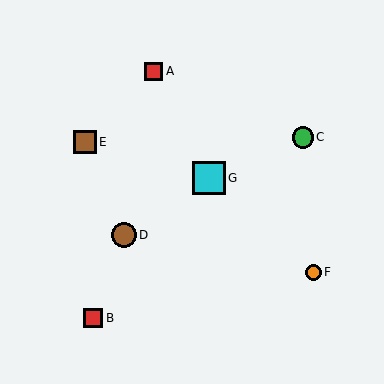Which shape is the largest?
The cyan square (labeled G) is the largest.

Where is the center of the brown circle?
The center of the brown circle is at (124, 235).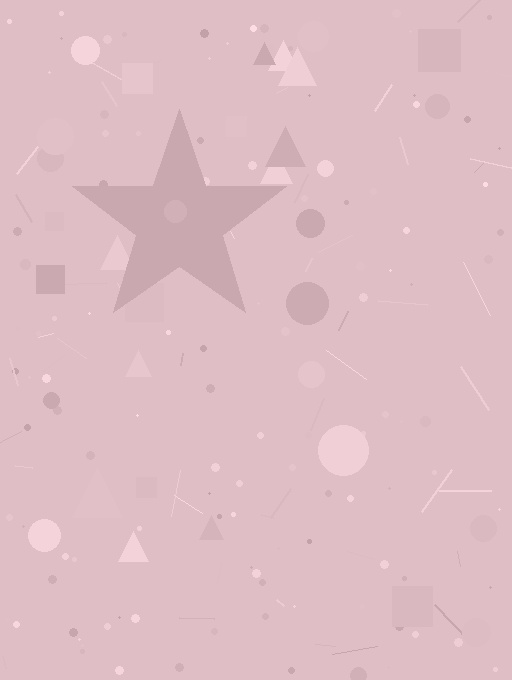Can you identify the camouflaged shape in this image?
The camouflaged shape is a star.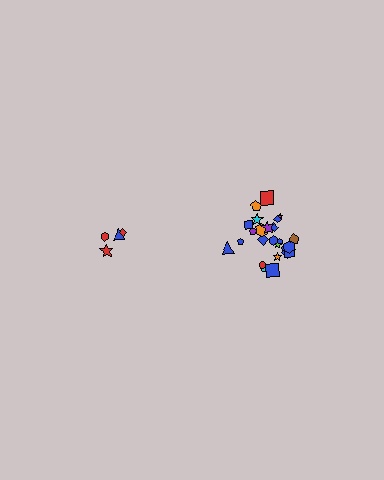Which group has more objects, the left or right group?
The right group.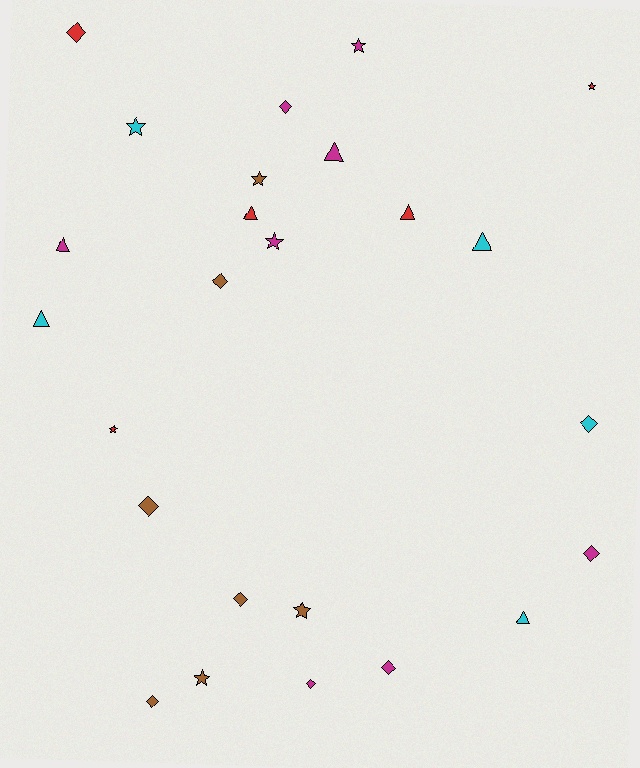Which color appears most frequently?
Magenta, with 8 objects.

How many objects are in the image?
There are 25 objects.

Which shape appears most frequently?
Diamond, with 10 objects.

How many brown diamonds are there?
There are 4 brown diamonds.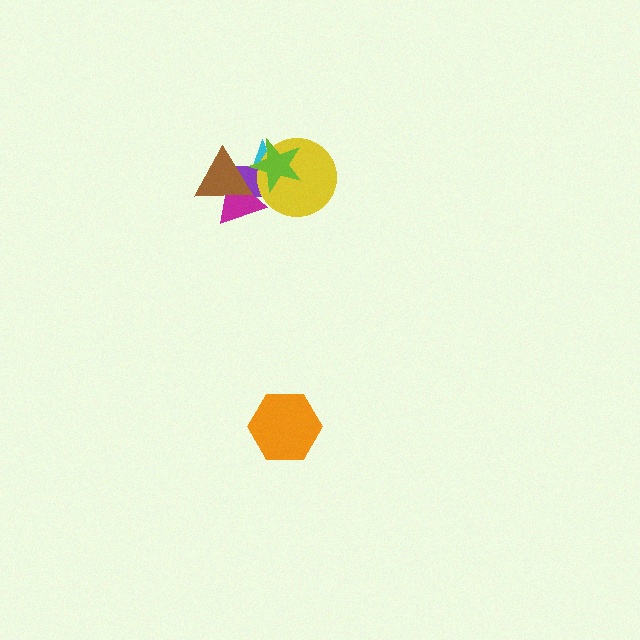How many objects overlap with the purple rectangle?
5 objects overlap with the purple rectangle.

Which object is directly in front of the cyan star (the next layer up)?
The purple rectangle is directly in front of the cyan star.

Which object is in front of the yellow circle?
The lime star is in front of the yellow circle.